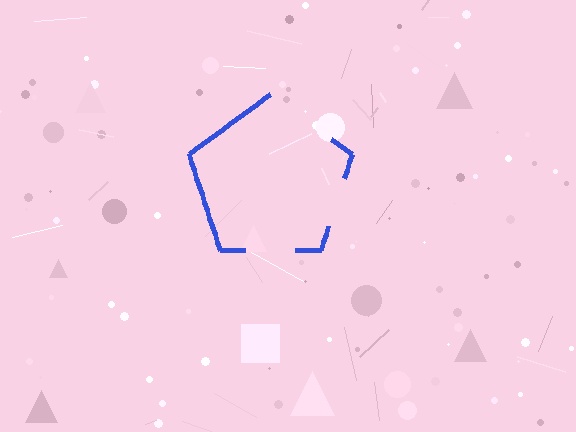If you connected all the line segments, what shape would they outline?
They would outline a pentagon.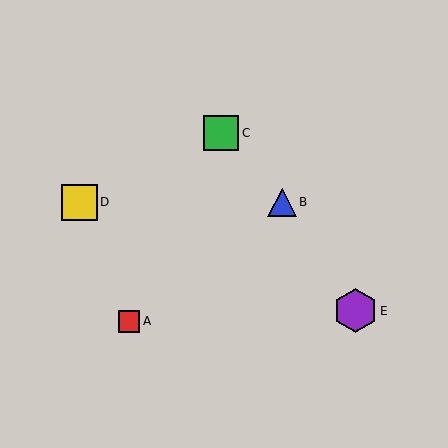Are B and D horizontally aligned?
Yes, both are at y≈202.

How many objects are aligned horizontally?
2 objects (B, D) are aligned horizontally.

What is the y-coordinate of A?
Object A is at y≈321.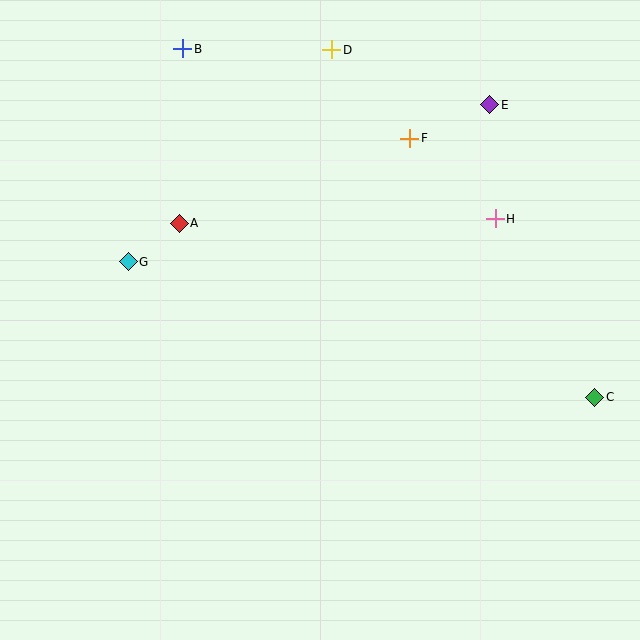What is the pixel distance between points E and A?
The distance between E and A is 332 pixels.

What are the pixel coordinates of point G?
Point G is at (128, 262).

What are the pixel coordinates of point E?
Point E is at (490, 105).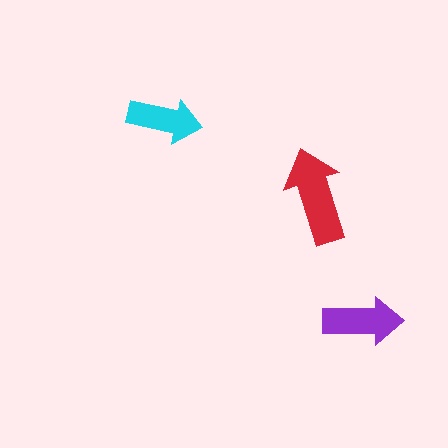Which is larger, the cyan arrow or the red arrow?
The red one.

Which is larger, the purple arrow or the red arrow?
The red one.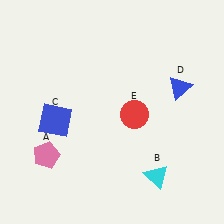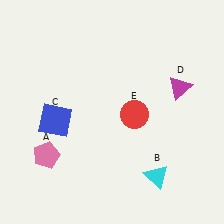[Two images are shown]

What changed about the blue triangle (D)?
In Image 1, D is blue. In Image 2, it changed to magenta.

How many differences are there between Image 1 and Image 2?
There is 1 difference between the two images.